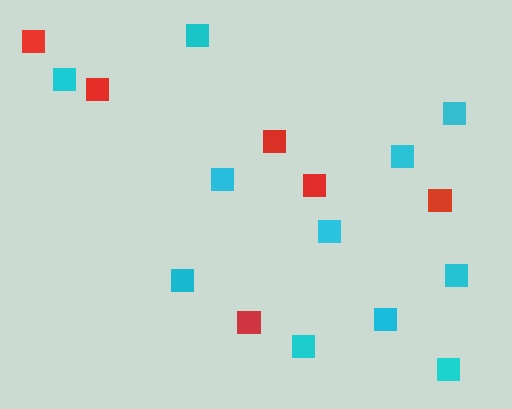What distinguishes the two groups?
There are 2 groups: one group of cyan squares (11) and one group of red squares (6).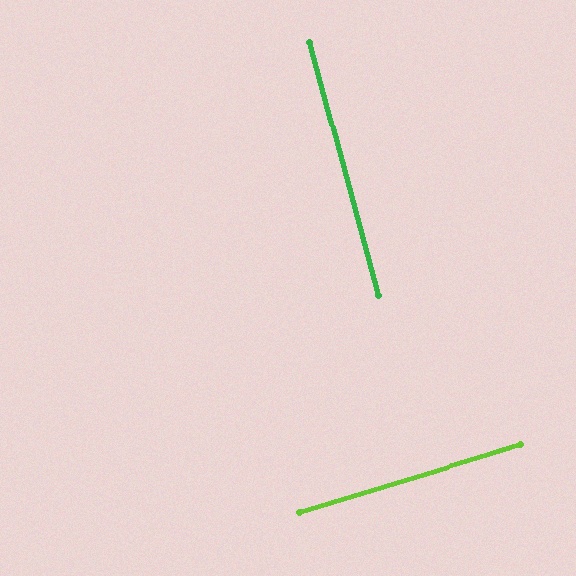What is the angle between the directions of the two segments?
Approximately 88 degrees.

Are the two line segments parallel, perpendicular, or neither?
Perpendicular — they meet at approximately 88°.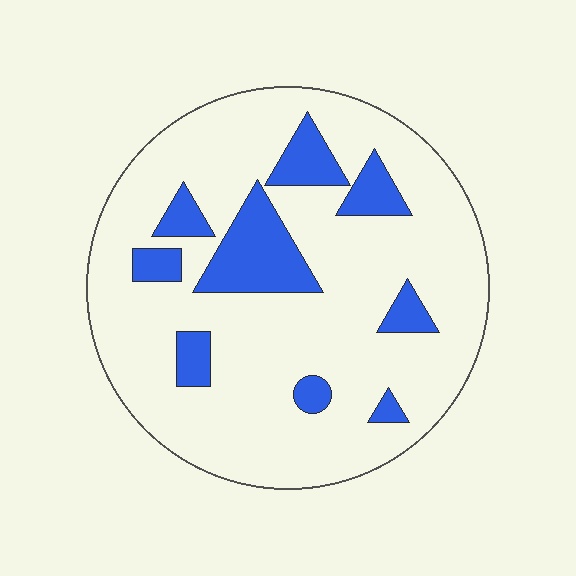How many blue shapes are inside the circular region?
9.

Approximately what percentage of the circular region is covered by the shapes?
Approximately 20%.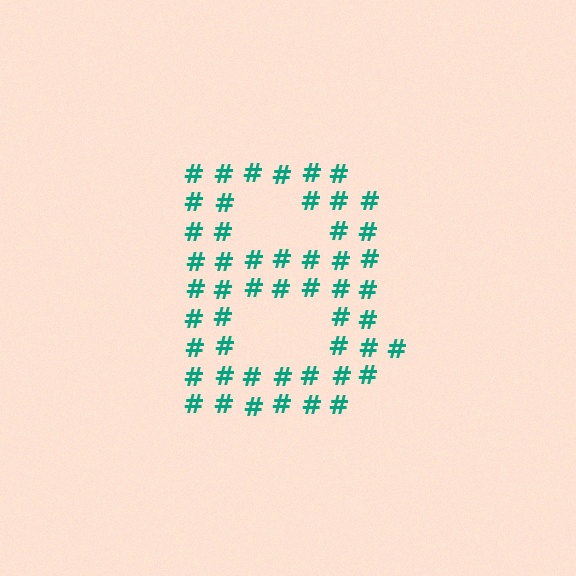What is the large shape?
The large shape is the letter B.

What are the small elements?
The small elements are hash symbols.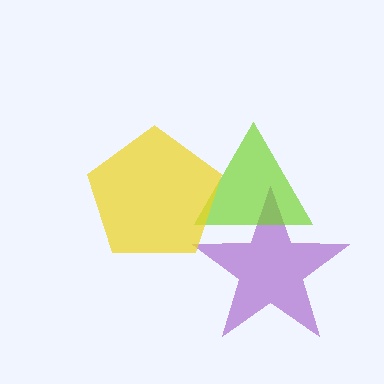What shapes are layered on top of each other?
The layered shapes are: a purple star, a lime triangle, a yellow pentagon.